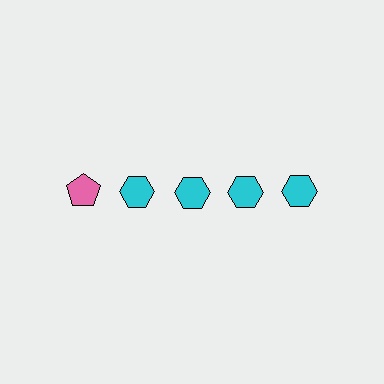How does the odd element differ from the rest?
It differs in both color (pink instead of cyan) and shape (pentagon instead of hexagon).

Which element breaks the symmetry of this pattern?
The pink pentagon in the top row, leftmost column breaks the symmetry. All other shapes are cyan hexagons.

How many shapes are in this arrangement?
There are 5 shapes arranged in a grid pattern.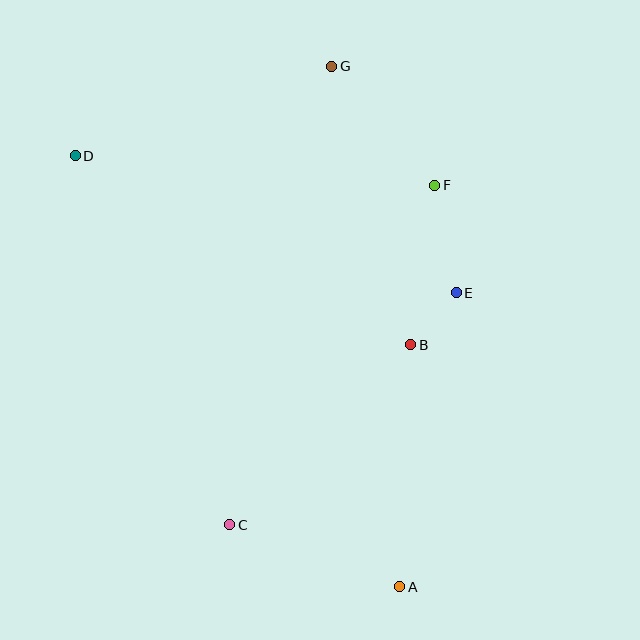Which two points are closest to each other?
Points B and E are closest to each other.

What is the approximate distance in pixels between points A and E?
The distance between A and E is approximately 300 pixels.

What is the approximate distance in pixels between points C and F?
The distance between C and F is approximately 396 pixels.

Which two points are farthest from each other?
Points A and D are farthest from each other.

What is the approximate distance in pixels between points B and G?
The distance between B and G is approximately 289 pixels.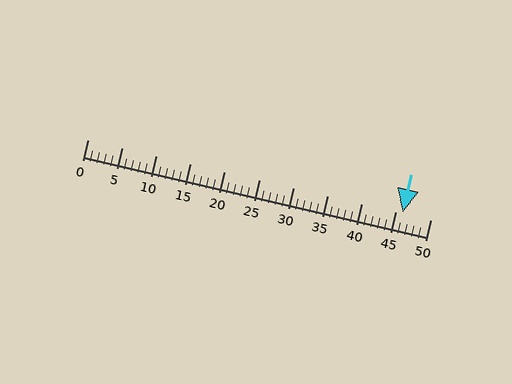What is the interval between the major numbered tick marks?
The major tick marks are spaced 5 units apart.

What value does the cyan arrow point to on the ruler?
The cyan arrow points to approximately 46.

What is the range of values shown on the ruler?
The ruler shows values from 0 to 50.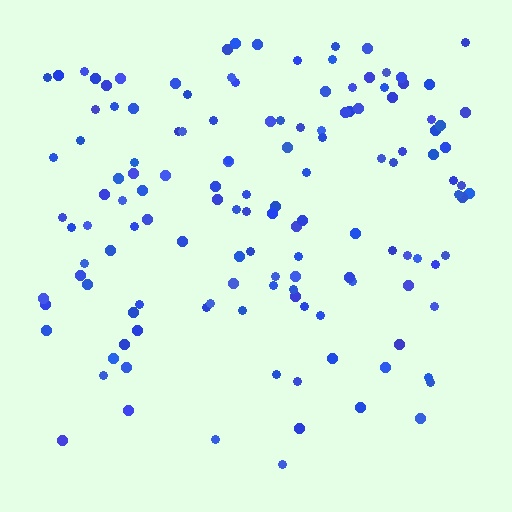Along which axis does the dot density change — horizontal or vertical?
Vertical.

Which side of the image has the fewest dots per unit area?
The bottom.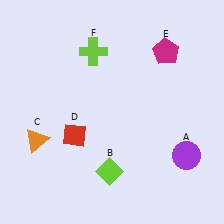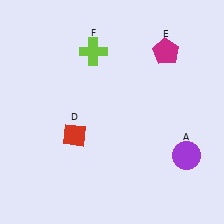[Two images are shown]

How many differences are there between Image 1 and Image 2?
There are 2 differences between the two images.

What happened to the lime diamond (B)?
The lime diamond (B) was removed in Image 2. It was in the bottom-left area of Image 1.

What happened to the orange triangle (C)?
The orange triangle (C) was removed in Image 2. It was in the bottom-left area of Image 1.